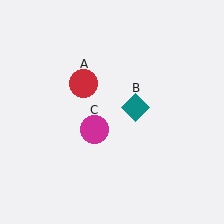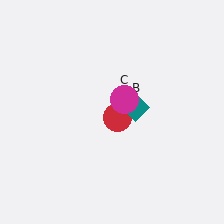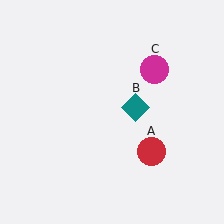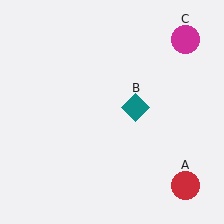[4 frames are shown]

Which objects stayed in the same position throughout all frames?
Teal diamond (object B) remained stationary.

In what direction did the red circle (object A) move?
The red circle (object A) moved down and to the right.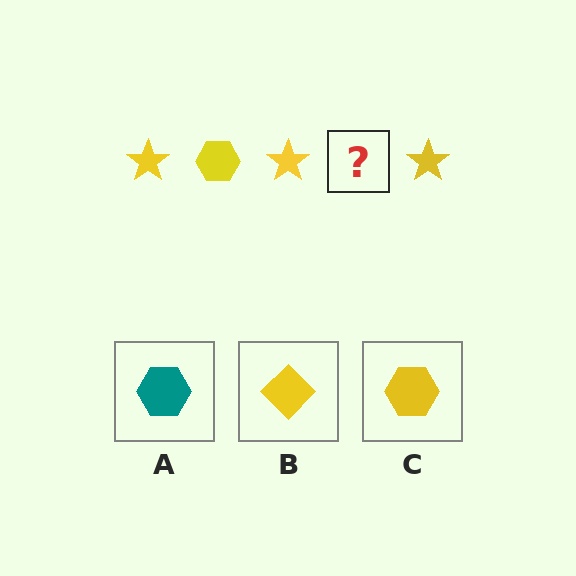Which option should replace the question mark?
Option C.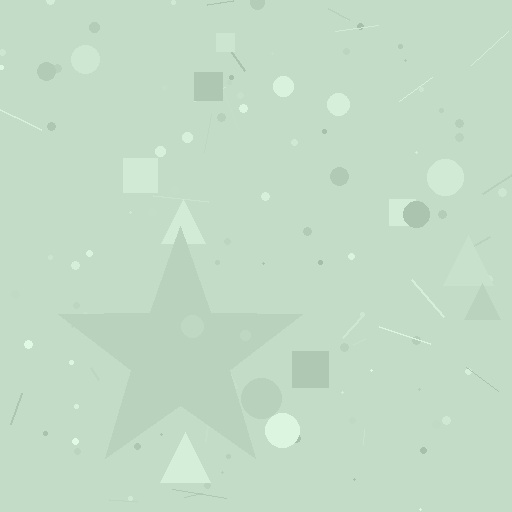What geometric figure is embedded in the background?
A star is embedded in the background.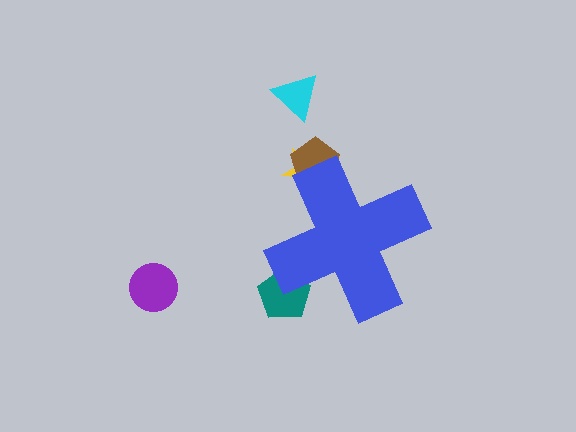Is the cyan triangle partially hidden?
No, the cyan triangle is fully visible.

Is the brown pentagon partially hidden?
Yes, the brown pentagon is partially hidden behind the blue cross.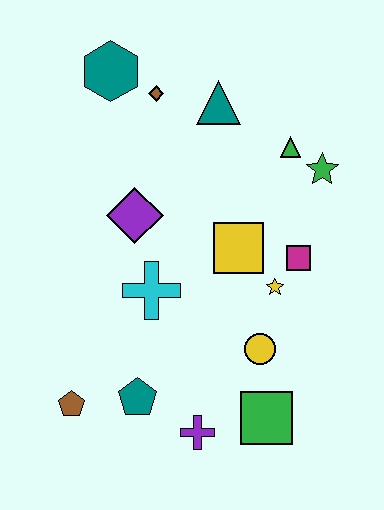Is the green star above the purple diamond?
Yes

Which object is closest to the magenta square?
The yellow star is closest to the magenta square.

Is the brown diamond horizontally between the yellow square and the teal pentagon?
Yes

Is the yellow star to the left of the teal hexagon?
No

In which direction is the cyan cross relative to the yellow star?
The cyan cross is to the left of the yellow star.